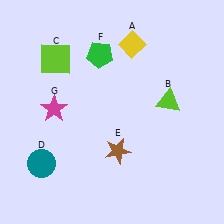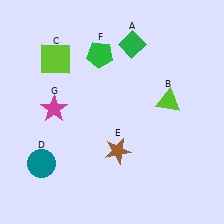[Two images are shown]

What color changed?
The diamond (A) changed from yellow in Image 1 to green in Image 2.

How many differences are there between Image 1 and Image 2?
There is 1 difference between the two images.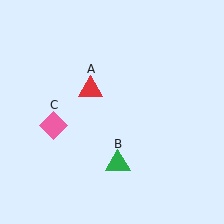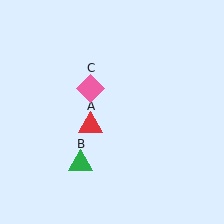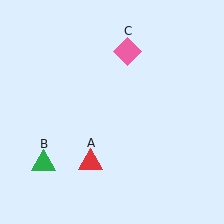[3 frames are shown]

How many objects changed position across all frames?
3 objects changed position: red triangle (object A), green triangle (object B), pink diamond (object C).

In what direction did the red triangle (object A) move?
The red triangle (object A) moved down.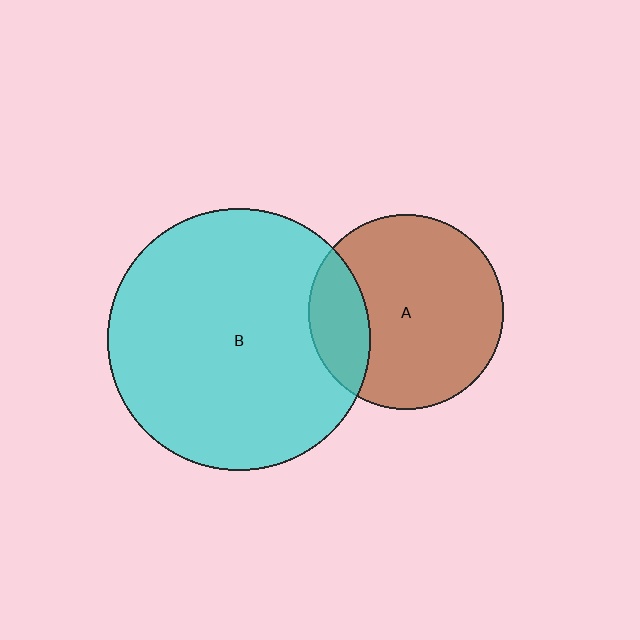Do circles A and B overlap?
Yes.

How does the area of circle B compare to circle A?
Approximately 1.8 times.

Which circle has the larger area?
Circle B (cyan).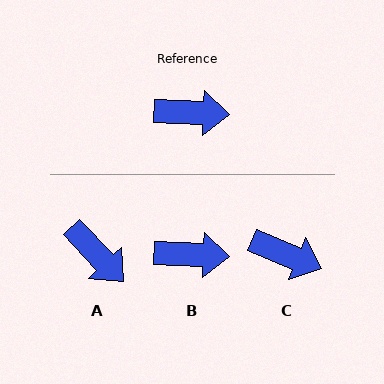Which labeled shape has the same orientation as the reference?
B.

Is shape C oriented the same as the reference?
No, it is off by about 20 degrees.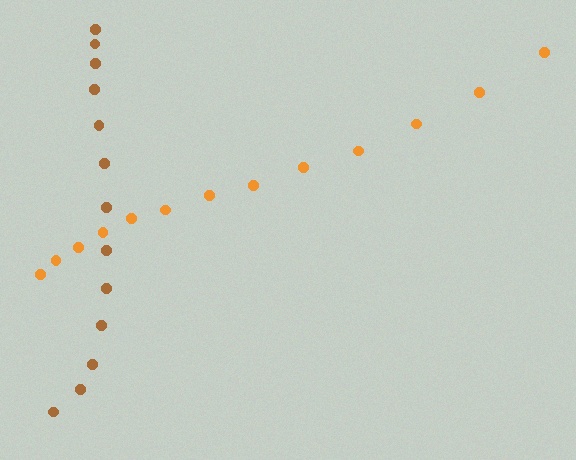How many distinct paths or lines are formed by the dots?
There are 2 distinct paths.